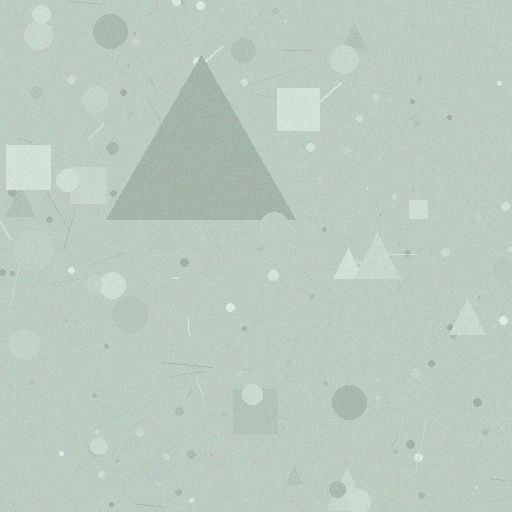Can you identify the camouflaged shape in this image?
The camouflaged shape is a triangle.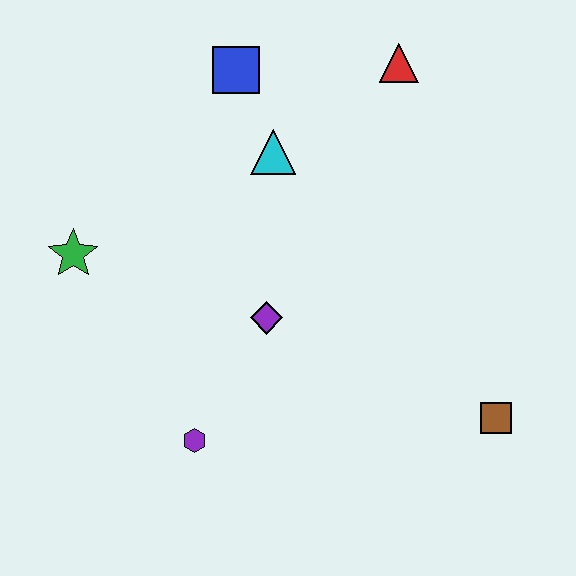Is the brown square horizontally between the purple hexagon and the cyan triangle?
No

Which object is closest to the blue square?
The cyan triangle is closest to the blue square.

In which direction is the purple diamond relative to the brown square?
The purple diamond is to the left of the brown square.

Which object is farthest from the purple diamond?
The red triangle is farthest from the purple diamond.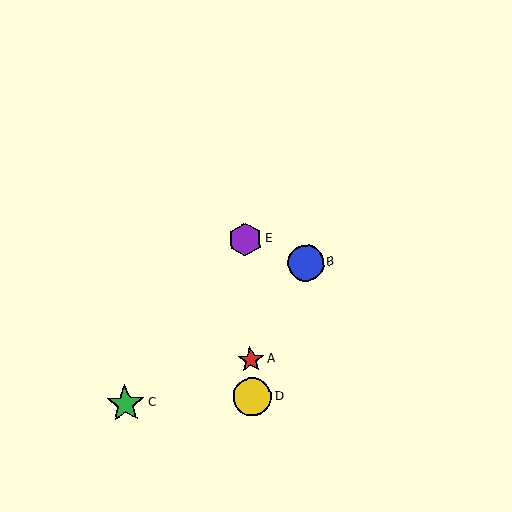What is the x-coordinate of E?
Object E is at x≈245.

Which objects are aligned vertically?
Objects A, D, E are aligned vertically.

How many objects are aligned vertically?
3 objects (A, D, E) are aligned vertically.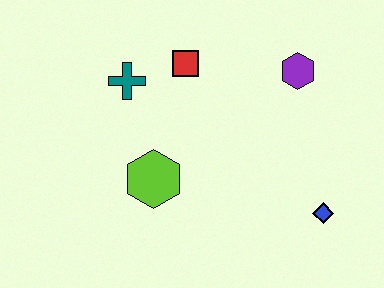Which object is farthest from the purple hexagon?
The lime hexagon is farthest from the purple hexagon.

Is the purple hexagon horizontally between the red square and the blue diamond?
Yes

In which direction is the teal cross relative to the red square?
The teal cross is to the left of the red square.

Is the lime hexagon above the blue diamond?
Yes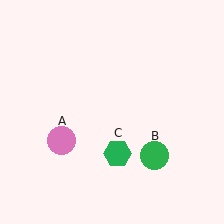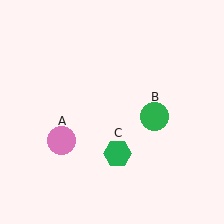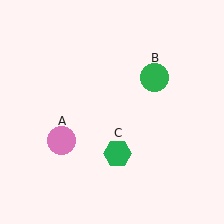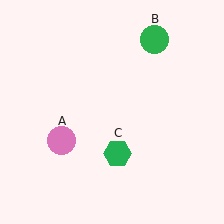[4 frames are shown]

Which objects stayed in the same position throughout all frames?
Pink circle (object A) and green hexagon (object C) remained stationary.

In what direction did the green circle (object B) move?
The green circle (object B) moved up.